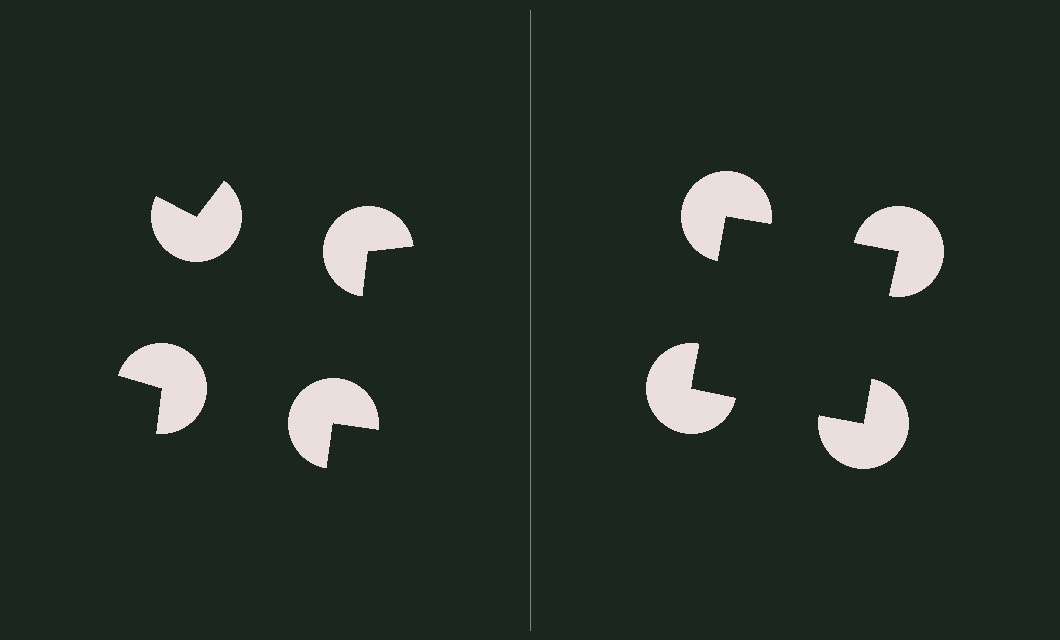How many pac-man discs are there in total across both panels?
8 — 4 on each side.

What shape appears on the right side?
An illusory square.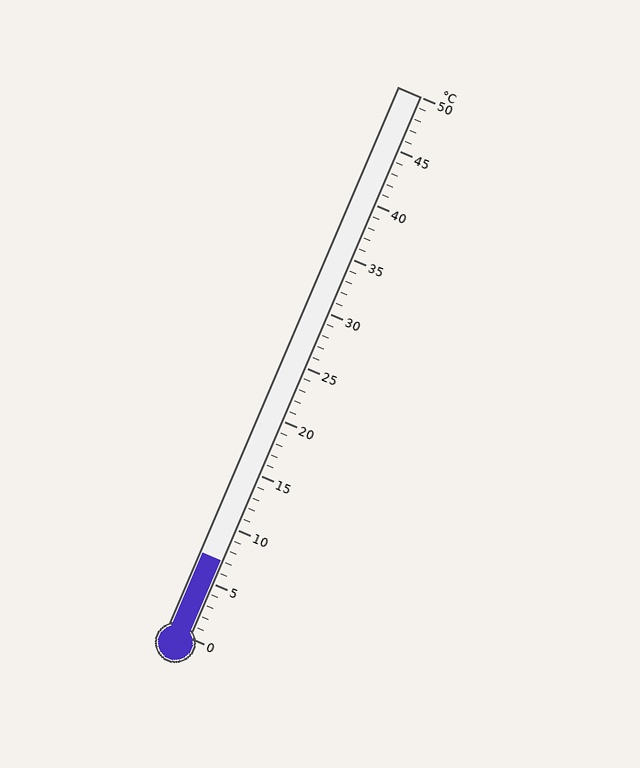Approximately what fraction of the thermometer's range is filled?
The thermometer is filled to approximately 15% of its range.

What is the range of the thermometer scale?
The thermometer scale ranges from 0°C to 50°C.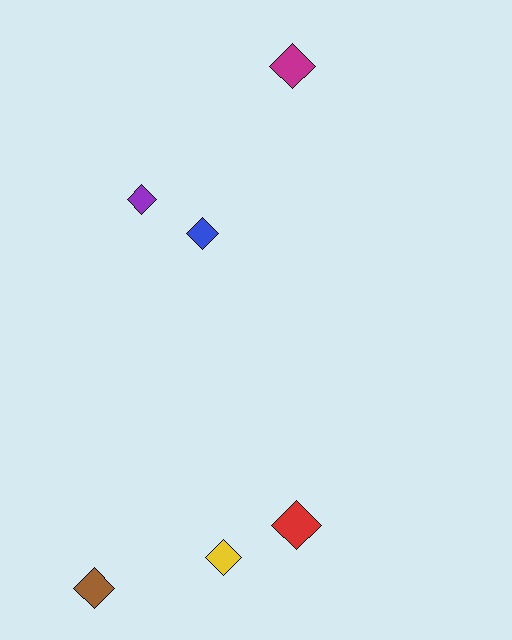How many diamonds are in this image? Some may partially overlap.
There are 6 diamonds.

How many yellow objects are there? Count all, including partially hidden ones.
There is 1 yellow object.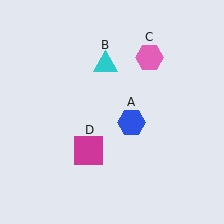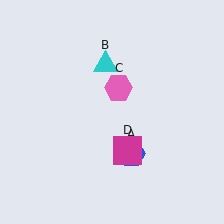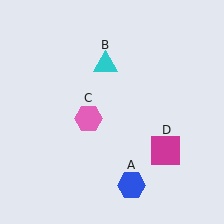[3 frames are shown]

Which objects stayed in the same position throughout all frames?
Cyan triangle (object B) remained stationary.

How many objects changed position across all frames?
3 objects changed position: blue hexagon (object A), pink hexagon (object C), magenta square (object D).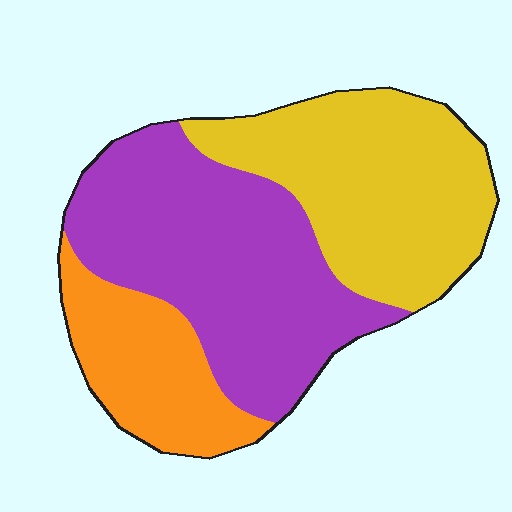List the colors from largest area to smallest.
From largest to smallest: purple, yellow, orange.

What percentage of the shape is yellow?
Yellow takes up between a quarter and a half of the shape.